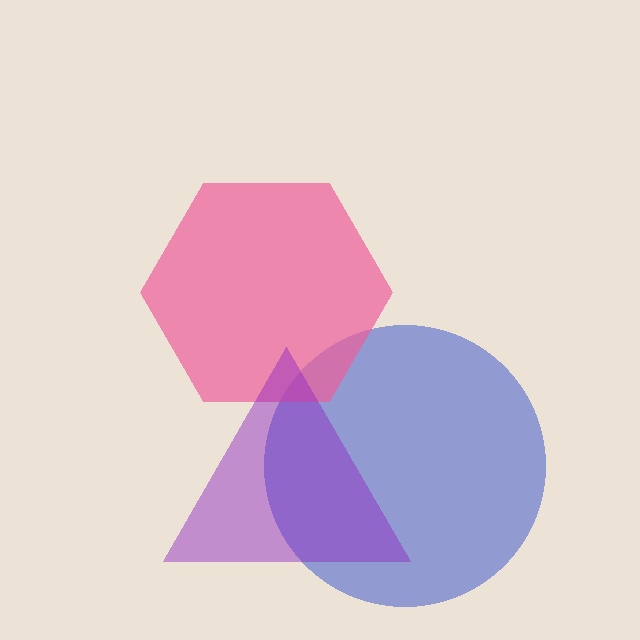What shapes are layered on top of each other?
The layered shapes are: a blue circle, a pink hexagon, a purple triangle.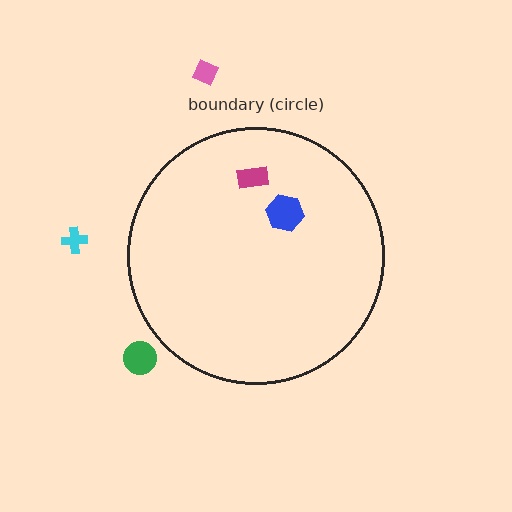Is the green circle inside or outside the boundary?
Outside.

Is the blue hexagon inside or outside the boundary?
Inside.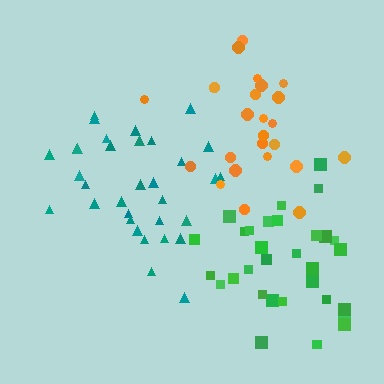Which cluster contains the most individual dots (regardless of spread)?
Teal (33).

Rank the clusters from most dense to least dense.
orange, teal, green.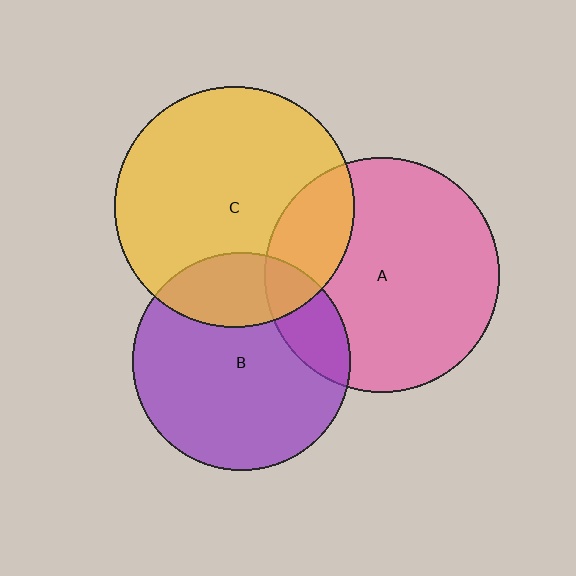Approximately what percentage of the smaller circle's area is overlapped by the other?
Approximately 25%.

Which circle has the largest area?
Circle C (yellow).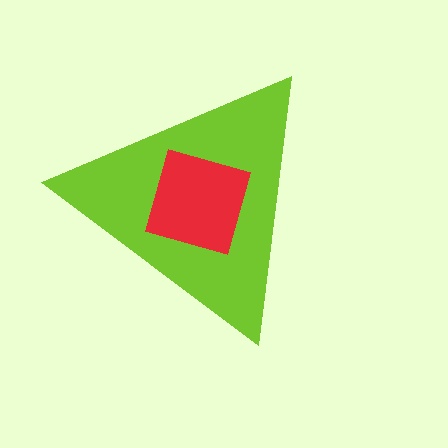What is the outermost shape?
The lime triangle.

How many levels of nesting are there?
2.